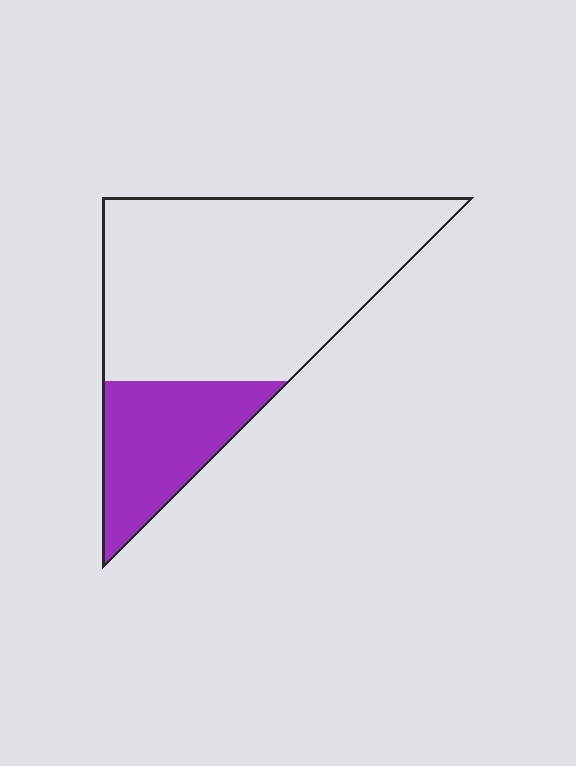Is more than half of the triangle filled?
No.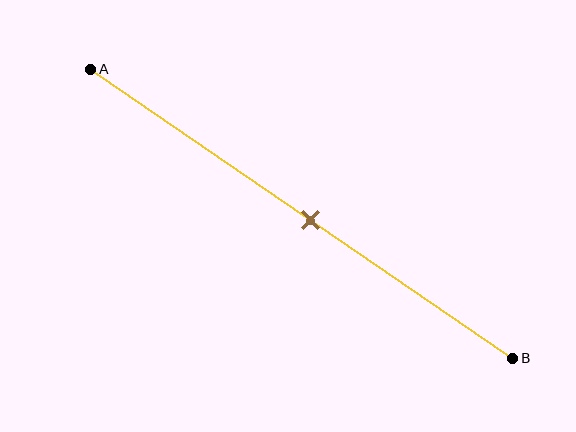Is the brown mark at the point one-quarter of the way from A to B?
No, the mark is at about 50% from A, not at the 25% one-quarter point.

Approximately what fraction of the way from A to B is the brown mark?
The brown mark is approximately 50% of the way from A to B.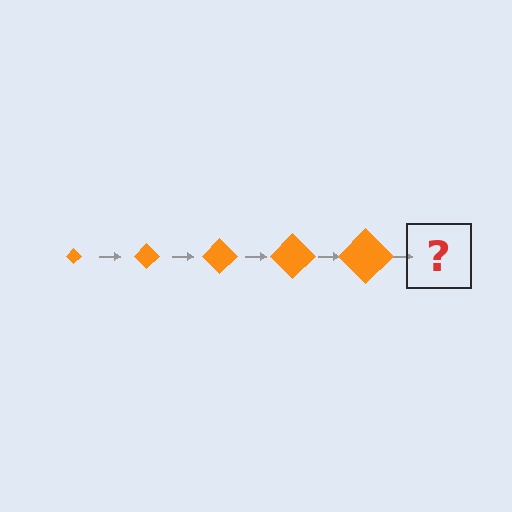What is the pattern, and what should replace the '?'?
The pattern is that the diamond gets progressively larger each step. The '?' should be an orange diamond, larger than the previous one.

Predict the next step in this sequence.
The next step is an orange diamond, larger than the previous one.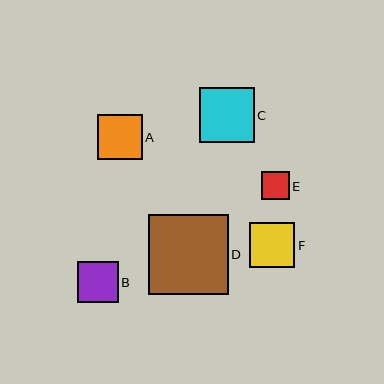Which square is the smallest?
Square E is the smallest with a size of approximately 28 pixels.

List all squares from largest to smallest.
From largest to smallest: D, C, A, F, B, E.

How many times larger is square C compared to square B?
Square C is approximately 1.3 times the size of square B.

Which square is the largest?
Square D is the largest with a size of approximately 80 pixels.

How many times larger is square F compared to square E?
Square F is approximately 1.6 times the size of square E.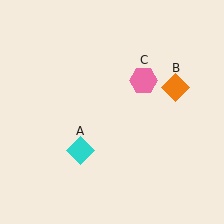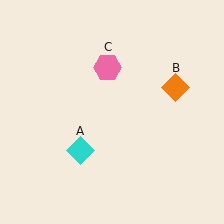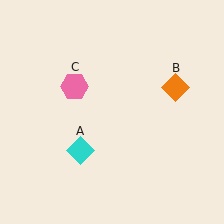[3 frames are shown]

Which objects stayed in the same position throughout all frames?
Cyan diamond (object A) and orange diamond (object B) remained stationary.